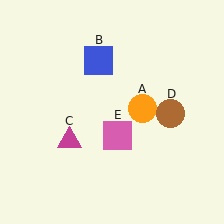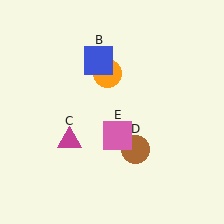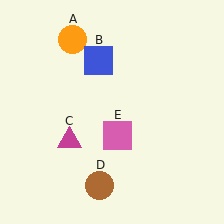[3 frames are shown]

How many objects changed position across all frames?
2 objects changed position: orange circle (object A), brown circle (object D).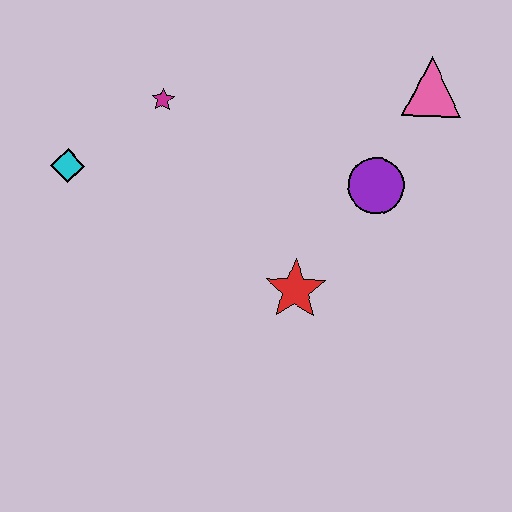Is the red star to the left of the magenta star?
No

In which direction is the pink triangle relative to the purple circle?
The pink triangle is above the purple circle.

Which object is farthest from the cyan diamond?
The pink triangle is farthest from the cyan diamond.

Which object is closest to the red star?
The purple circle is closest to the red star.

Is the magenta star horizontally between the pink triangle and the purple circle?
No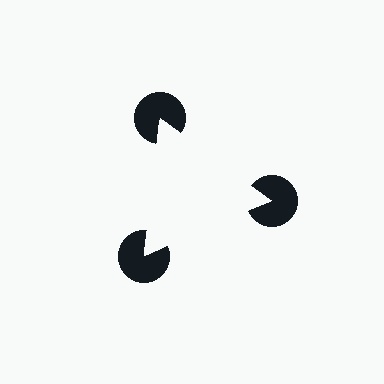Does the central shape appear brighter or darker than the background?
It typically appears slightly brighter than the background, even though no actual brightness change is drawn.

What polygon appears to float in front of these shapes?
An illusory triangle — its edges are inferred from the aligned wedge cuts in the pac-man discs, not physically drawn.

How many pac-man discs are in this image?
There are 3 — one at each vertex of the illusory triangle.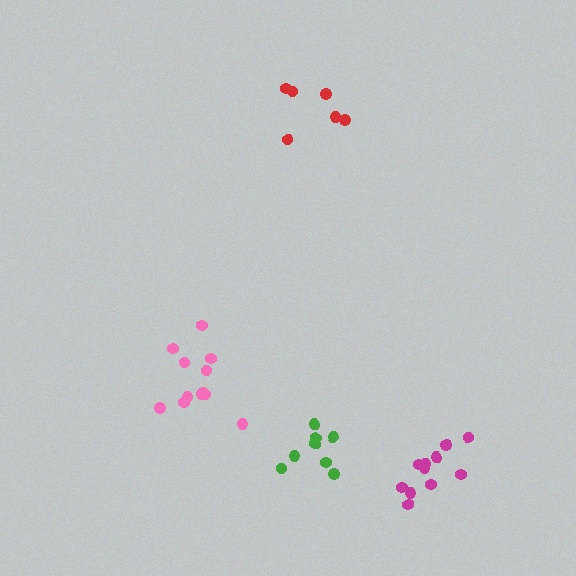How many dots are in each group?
Group 1: 12 dots, Group 2: 6 dots, Group 3: 8 dots, Group 4: 11 dots (37 total).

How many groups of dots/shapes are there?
There are 4 groups.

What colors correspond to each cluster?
The clusters are colored: pink, red, green, magenta.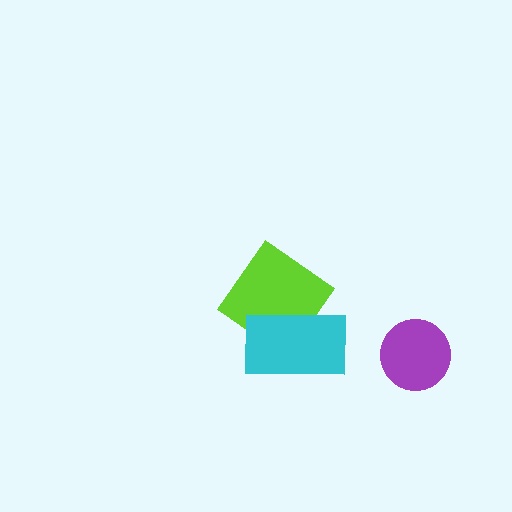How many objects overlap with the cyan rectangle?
1 object overlaps with the cyan rectangle.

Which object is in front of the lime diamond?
The cyan rectangle is in front of the lime diamond.